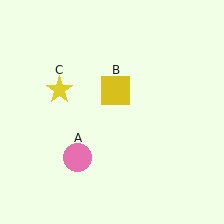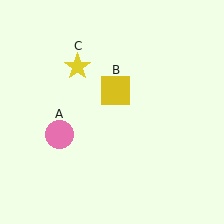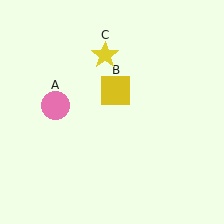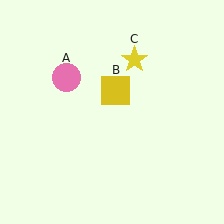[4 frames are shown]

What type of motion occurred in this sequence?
The pink circle (object A), yellow star (object C) rotated clockwise around the center of the scene.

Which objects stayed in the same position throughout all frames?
Yellow square (object B) remained stationary.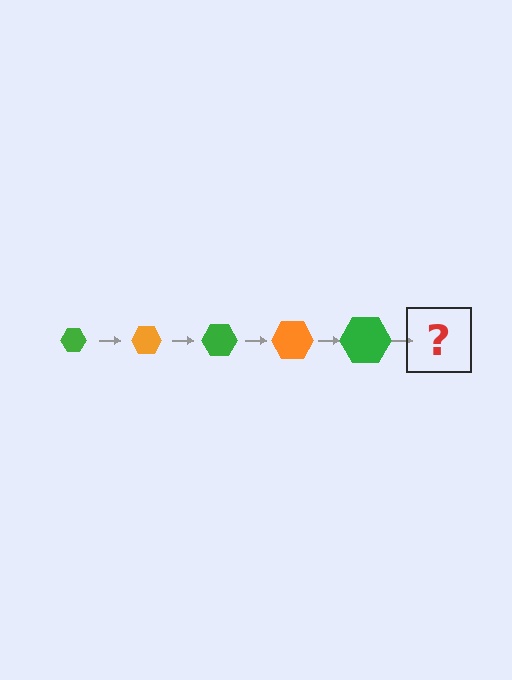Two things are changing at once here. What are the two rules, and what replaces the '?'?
The two rules are that the hexagon grows larger each step and the color cycles through green and orange. The '?' should be an orange hexagon, larger than the previous one.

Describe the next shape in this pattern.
It should be an orange hexagon, larger than the previous one.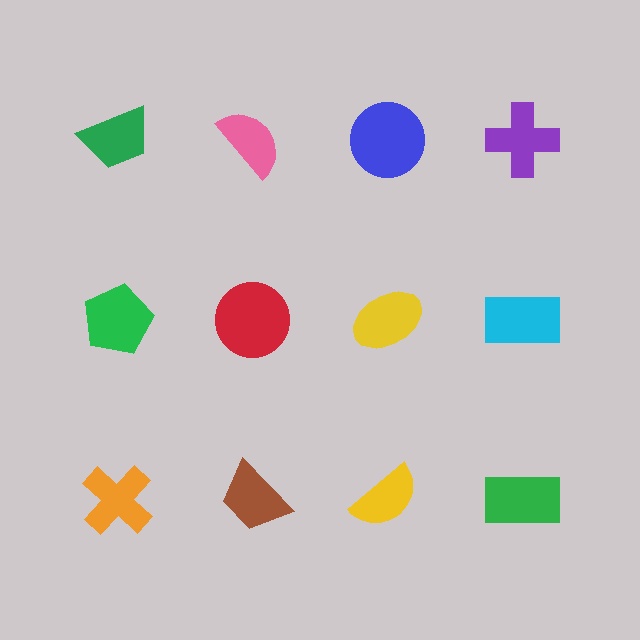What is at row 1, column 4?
A purple cross.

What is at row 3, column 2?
A brown trapezoid.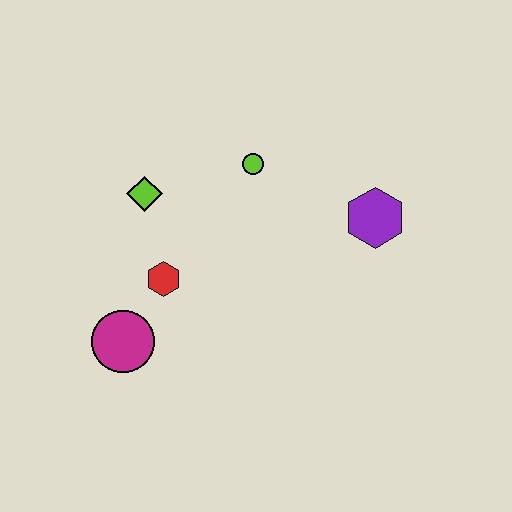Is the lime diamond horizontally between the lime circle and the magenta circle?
Yes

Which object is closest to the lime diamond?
The red hexagon is closest to the lime diamond.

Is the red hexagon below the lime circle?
Yes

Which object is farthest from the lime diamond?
The purple hexagon is farthest from the lime diamond.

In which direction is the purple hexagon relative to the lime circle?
The purple hexagon is to the right of the lime circle.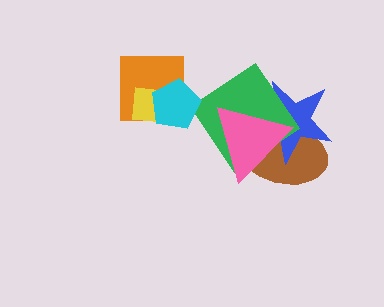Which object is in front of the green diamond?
The pink triangle is in front of the green diamond.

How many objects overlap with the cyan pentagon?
2 objects overlap with the cyan pentagon.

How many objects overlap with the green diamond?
3 objects overlap with the green diamond.